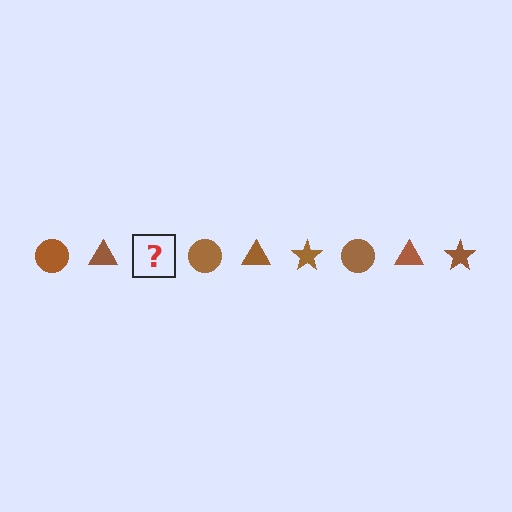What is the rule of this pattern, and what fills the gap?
The rule is that the pattern cycles through circle, triangle, star shapes in brown. The gap should be filled with a brown star.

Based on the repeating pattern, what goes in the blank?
The blank should be a brown star.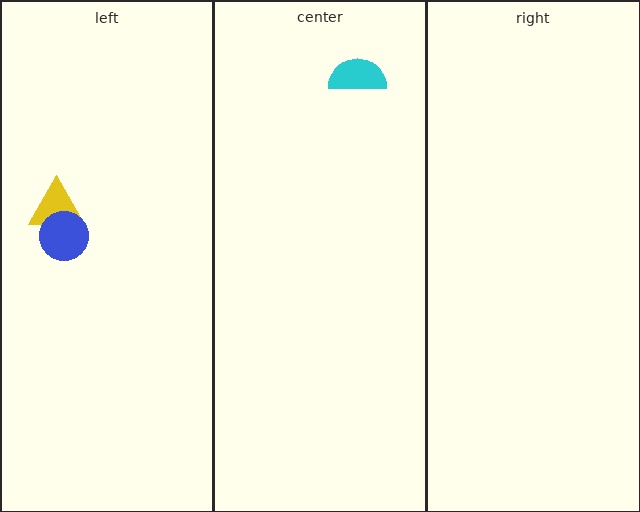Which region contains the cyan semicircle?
The center region.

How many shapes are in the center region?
1.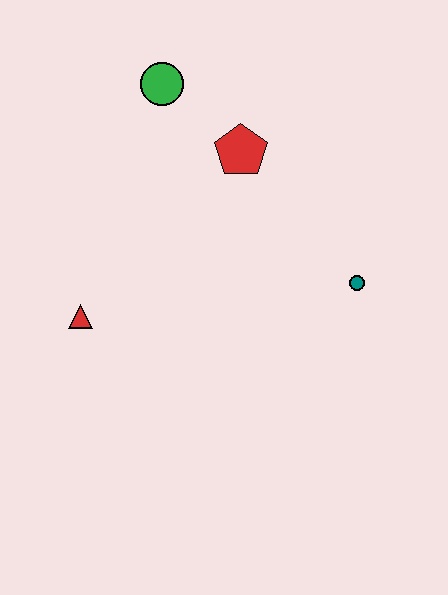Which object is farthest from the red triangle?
The teal circle is farthest from the red triangle.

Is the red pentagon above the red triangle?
Yes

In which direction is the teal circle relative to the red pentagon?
The teal circle is below the red pentagon.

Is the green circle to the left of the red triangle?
No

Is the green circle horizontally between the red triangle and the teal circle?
Yes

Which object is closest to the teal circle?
The red pentagon is closest to the teal circle.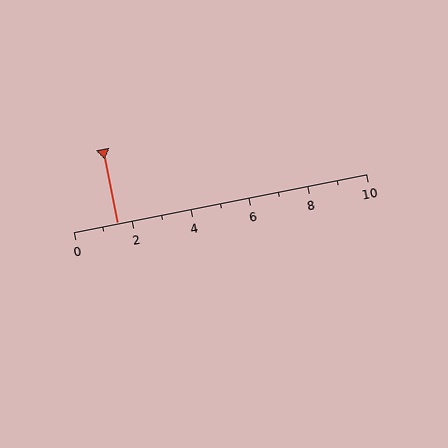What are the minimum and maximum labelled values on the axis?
The axis runs from 0 to 10.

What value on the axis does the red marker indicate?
The marker indicates approximately 1.5.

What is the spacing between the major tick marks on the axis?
The major ticks are spaced 2 apart.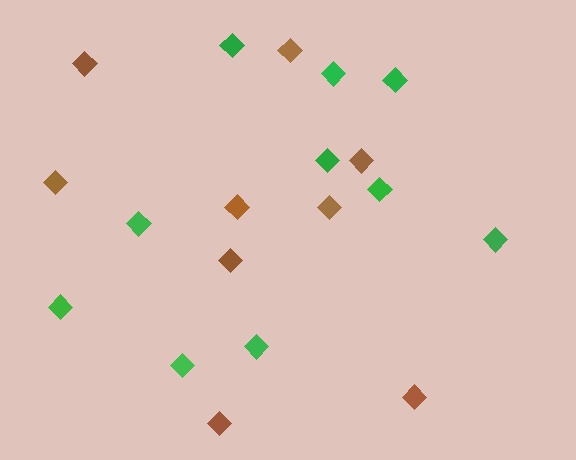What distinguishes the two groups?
There are 2 groups: one group of green diamonds (10) and one group of brown diamonds (9).